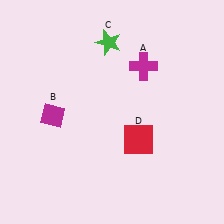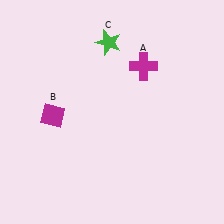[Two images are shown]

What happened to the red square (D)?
The red square (D) was removed in Image 2. It was in the bottom-right area of Image 1.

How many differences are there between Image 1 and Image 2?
There is 1 difference between the two images.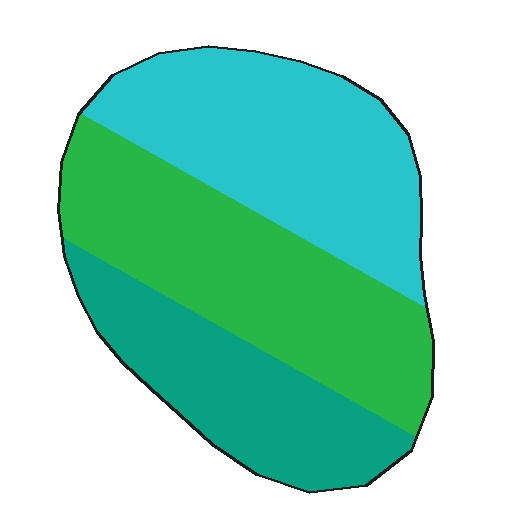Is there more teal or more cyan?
Cyan.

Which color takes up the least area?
Teal, at roughly 25%.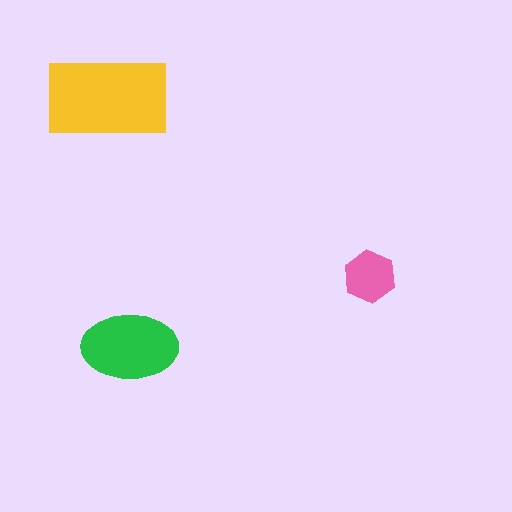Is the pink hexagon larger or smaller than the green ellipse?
Smaller.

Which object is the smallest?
The pink hexagon.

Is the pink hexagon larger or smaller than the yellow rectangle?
Smaller.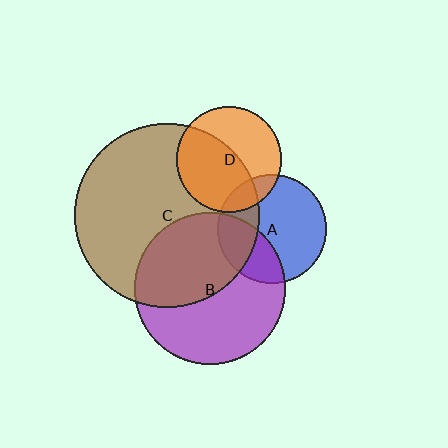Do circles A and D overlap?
Yes.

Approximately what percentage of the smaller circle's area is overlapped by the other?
Approximately 15%.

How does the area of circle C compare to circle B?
Approximately 1.5 times.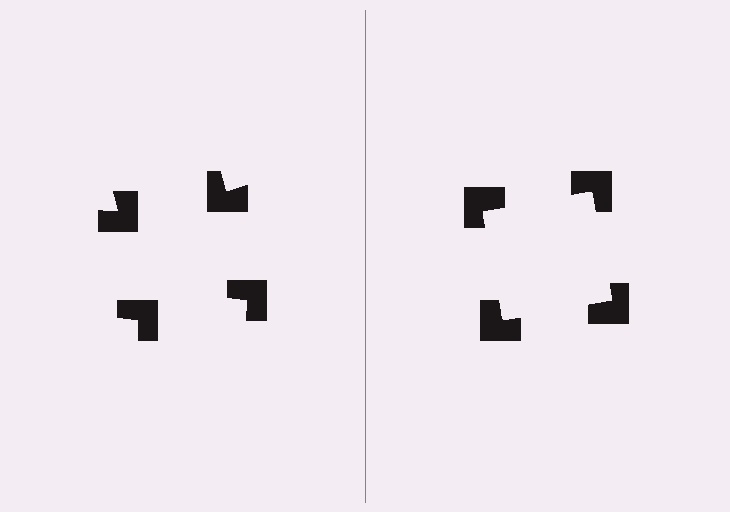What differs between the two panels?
The notched squares are positioned identically on both sides; only the wedge orientations differ. On the right they align to a square; on the left they are misaligned.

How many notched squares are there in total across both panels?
8 — 4 on each side.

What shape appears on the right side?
An illusory square.